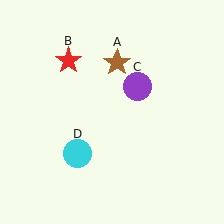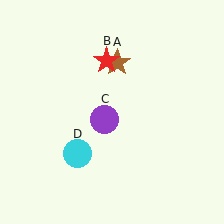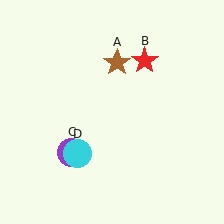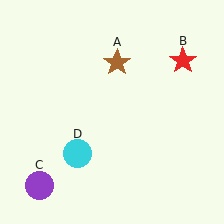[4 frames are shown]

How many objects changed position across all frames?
2 objects changed position: red star (object B), purple circle (object C).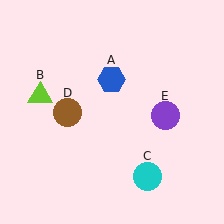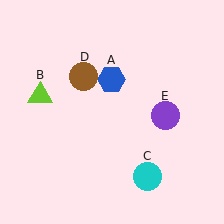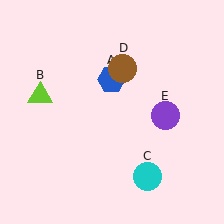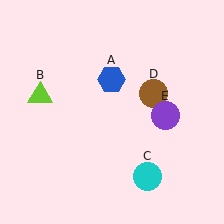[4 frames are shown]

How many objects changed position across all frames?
1 object changed position: brown circle (object D).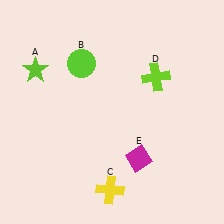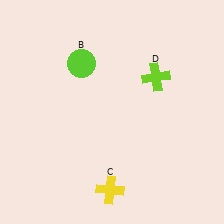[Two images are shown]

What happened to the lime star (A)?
The lime star (A) was removed in Image 2. It was in the top-left area of Image 1.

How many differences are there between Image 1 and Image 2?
There are 2 differences between the two images.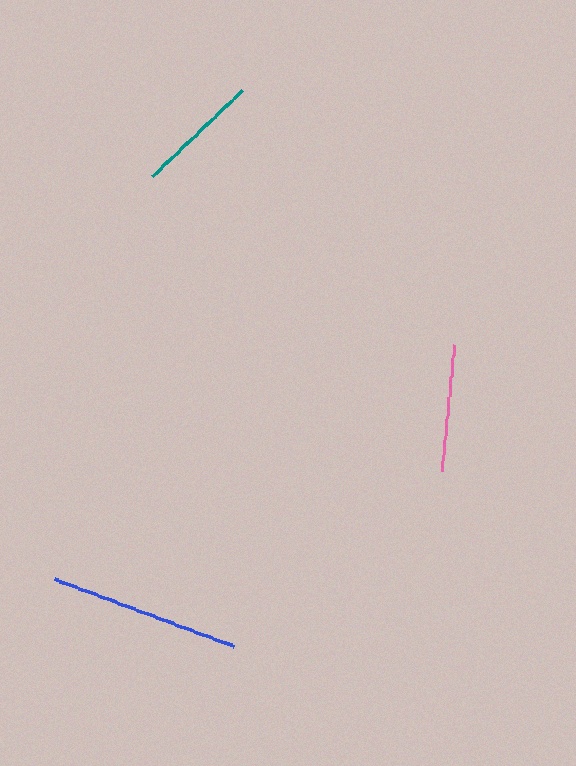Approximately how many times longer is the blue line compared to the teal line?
The blue line is approximately 1.6 times the length of the teal line.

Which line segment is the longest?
The blue line is the longest at approximately 192 pixels.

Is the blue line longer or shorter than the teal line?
The blue line is longer than the teal line.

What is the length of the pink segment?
The pink segment is approximately 127 pixels long.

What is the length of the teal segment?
The teal segment is approximately 124 pixels long.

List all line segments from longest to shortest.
From longest to shortest: blue, pink, teal.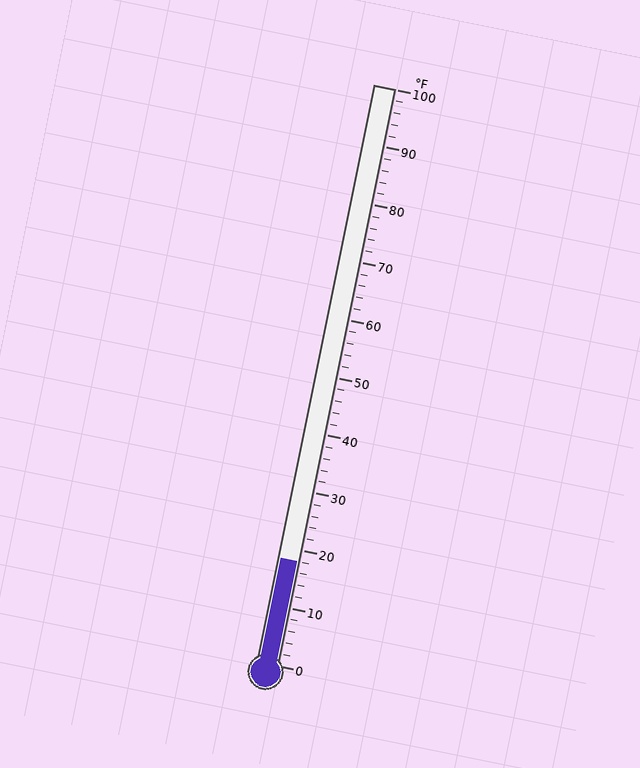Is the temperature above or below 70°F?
The temperature is below 70°F.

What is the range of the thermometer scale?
The thermometer scale ranges from 0°F to 100°F.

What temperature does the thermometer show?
The thermometer shows approximately 18°F.